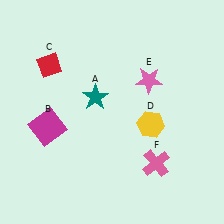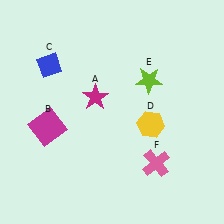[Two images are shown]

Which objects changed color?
A changed from teal to magenta. C changed from red to blue. E changed from pink to lime.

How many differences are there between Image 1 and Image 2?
There are 3 differences between the two images.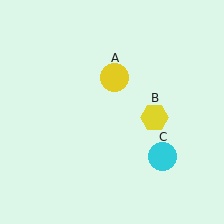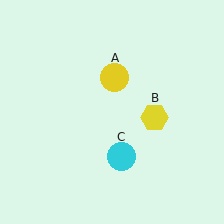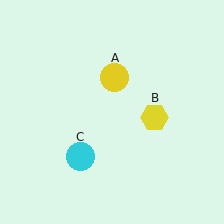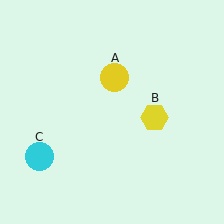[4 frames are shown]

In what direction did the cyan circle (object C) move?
The cyan circle (object C) moved left.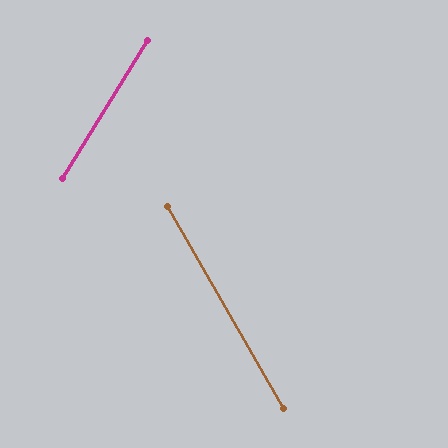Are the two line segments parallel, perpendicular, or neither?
Neither parallel nor perpendicular — they differ by about 61°.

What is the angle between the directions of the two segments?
Approximately 61 degrees.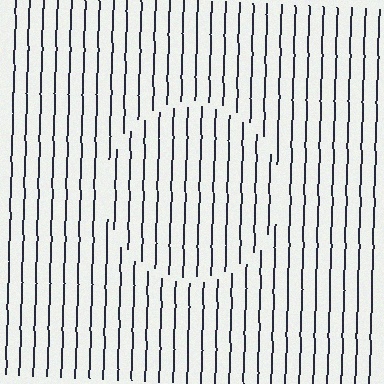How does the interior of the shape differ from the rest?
The interior of the shape contains the same grating, shifted by half a period — the contour is defined by the phase discontinuity where line-ends from the inner and outer gratings abut.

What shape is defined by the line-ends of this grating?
An illusory circle. The interior of the shape contains the same grating, shifted by half a period — the contour is defined by the phase discontinuity where line-ends from the inner and outer gratings abut.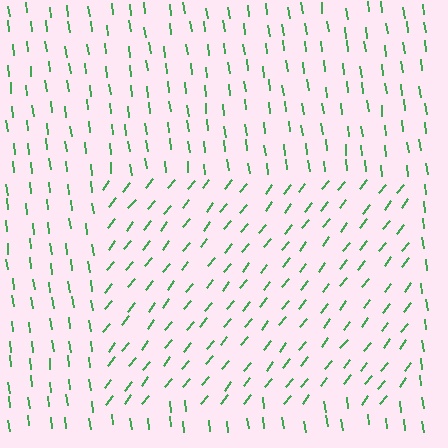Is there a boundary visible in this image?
Yes, there is a texture boundary formed by a change in line orientation.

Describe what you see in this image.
The image is filled with small green line segments. A rectangle region in the image has lines oriented differently from the surrounding lines, creating a visible texture boundary.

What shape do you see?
I see a rectangle.